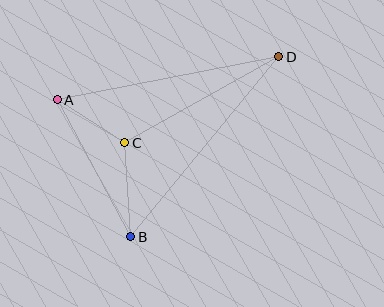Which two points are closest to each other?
Points A and C are closest to each other.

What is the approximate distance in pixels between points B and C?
The distance between B and C is approximately 94 pixels.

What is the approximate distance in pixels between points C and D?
The distance between C and D is approximately 176 pixels.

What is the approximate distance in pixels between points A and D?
The distance between A and D is approximately 226 pixels.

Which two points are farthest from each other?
Points B and D are farthest from each other.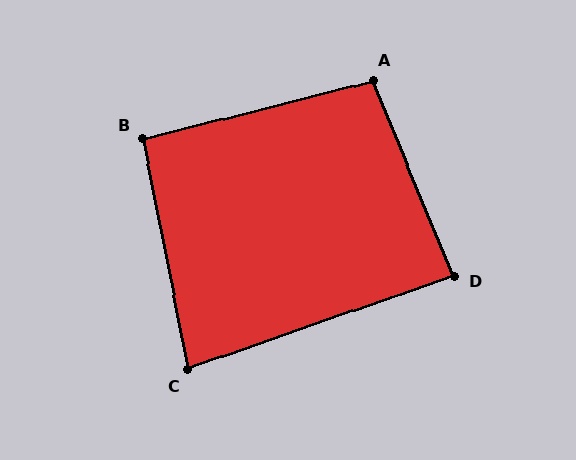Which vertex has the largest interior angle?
A, at approximately 98 degrees.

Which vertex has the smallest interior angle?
C, at approximately 82 degrees.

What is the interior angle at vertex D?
Approximately 87 degrees (approximately right).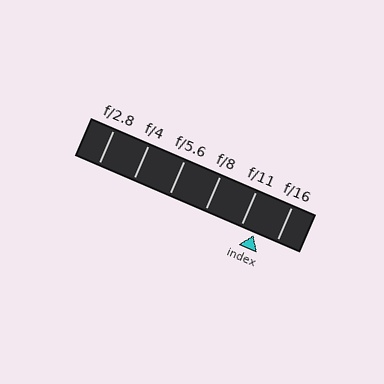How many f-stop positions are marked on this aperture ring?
There are 6 f-stop positions marked.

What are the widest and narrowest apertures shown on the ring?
The widest aperture shown is f/2.8 and the narrowest is f/16.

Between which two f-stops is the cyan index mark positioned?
The index mark is between f/11 and f/16.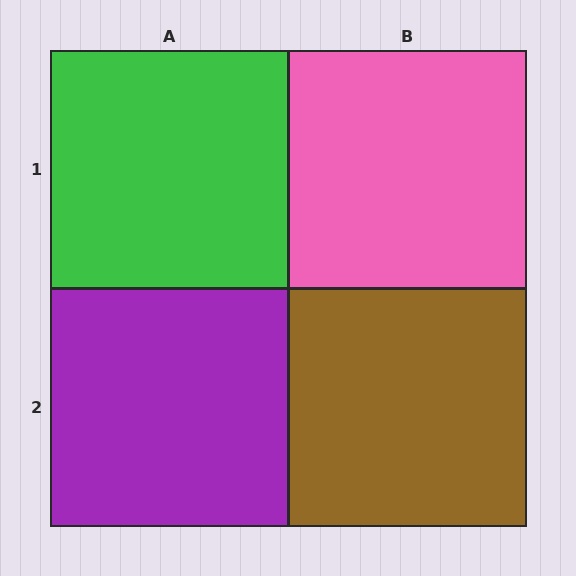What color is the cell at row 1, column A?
Green.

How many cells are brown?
1 cell is brown.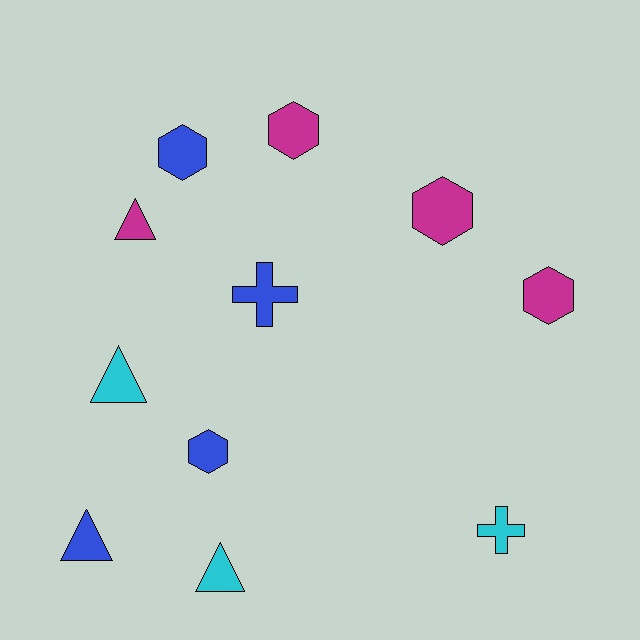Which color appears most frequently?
Blue, with 4 objects.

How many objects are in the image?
There are 11 objects.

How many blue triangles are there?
There is 1 blue triangle.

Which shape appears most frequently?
Hexagon, with 5 objects.